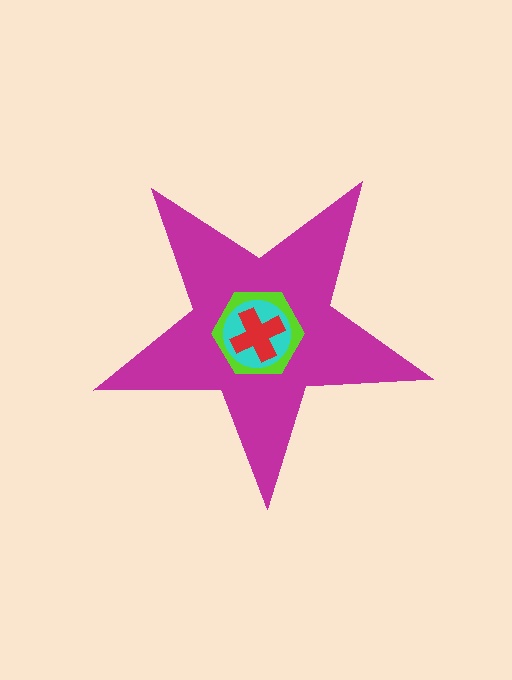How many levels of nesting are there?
4.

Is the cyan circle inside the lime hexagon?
Yes.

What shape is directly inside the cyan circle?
The red cross.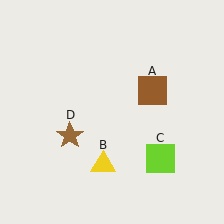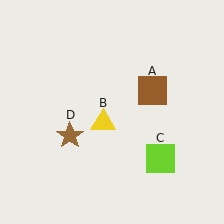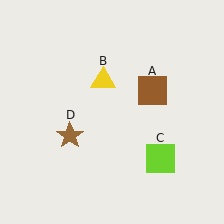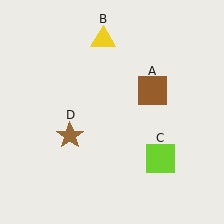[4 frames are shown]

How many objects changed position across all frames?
1 object changed position: yellow triangle (object B).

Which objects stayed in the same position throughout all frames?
Brown square (object A) and lime square (object C) and brown star (object D) remained stationary.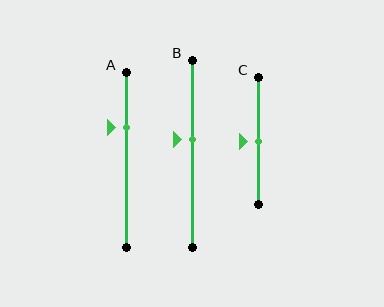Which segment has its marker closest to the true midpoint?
Segment C has its marker closest to the true midpoint.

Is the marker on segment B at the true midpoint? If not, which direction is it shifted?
No, the marker on segment B is shifted upward by about 8% of the segment length.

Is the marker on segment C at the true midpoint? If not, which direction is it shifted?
Yes, the marker on segment C is at the true midpoint.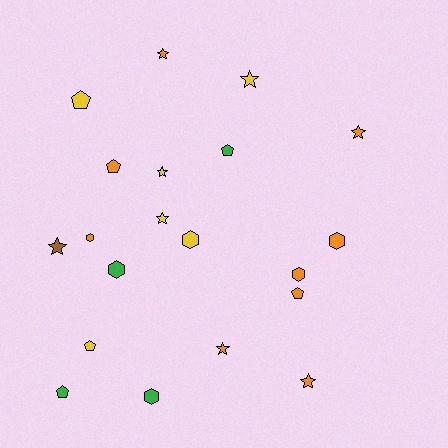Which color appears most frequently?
Orange, with 9 objects.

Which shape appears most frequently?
Star, with 8 objects.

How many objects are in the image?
There are 20 objects.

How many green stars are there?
There are no green stars.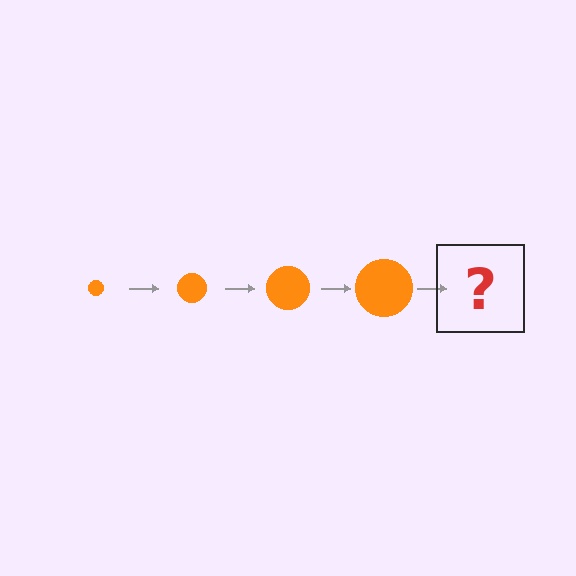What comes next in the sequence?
The next element should be an orange circle, larger than the previous one.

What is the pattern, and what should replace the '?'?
The pattern is that the circle gets progressively larger each step. The '?' should be an orange circle, larger than the previous one.